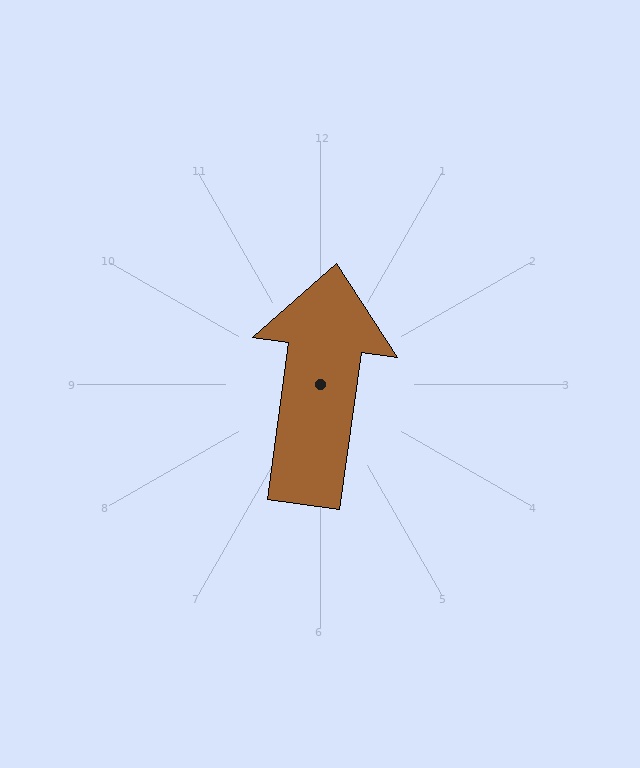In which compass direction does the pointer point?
North.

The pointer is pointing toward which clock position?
Roughly 12 o'clock.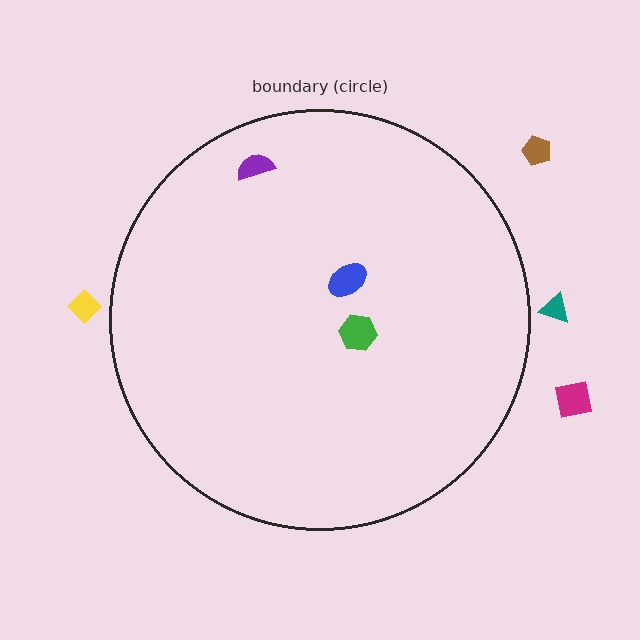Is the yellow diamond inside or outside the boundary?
Outside.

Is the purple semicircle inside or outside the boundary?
Inside.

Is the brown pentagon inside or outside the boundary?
Outside.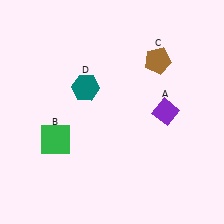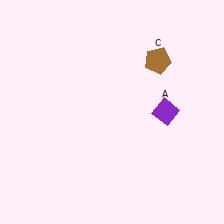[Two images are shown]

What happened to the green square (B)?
The green square (B) was removed in Image 2. It was in the bottom-left area of Image 1.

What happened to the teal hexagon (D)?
The teal hexagon (D) was removed in Image 2. It was in the top-left area of Image 1.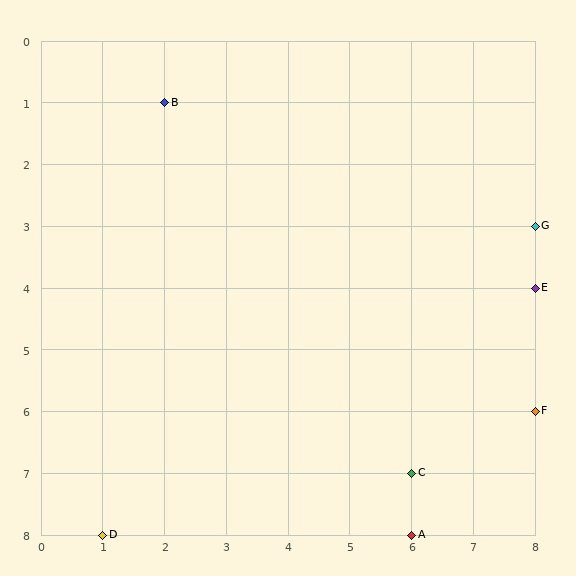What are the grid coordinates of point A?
Point A is at grid coordinates (6, 8).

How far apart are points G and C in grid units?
Points G and C are 2 columns and 4 rows apart (about 4.5 grid units diagonally).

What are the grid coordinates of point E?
Point E is at grid coordinates (8, 4).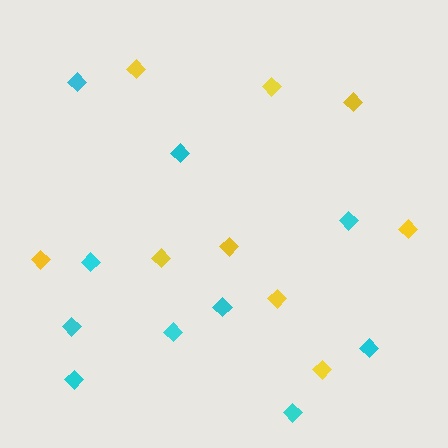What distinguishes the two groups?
There are 2 groups: one group of cyan diamonds (10) and one group of yellow diamonds (9).